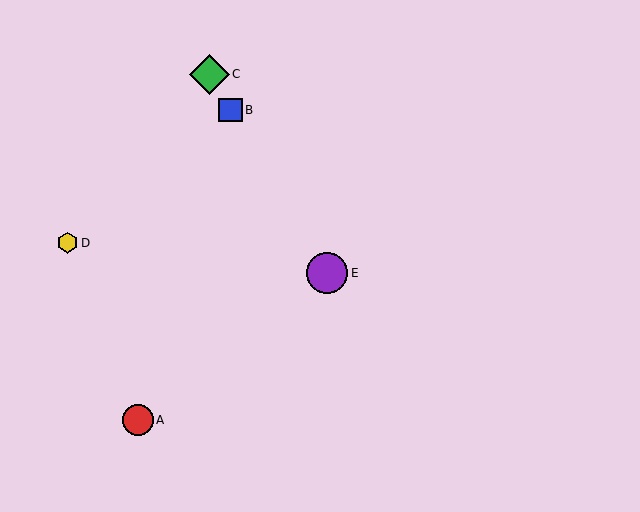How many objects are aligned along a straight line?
3 objects (B, C, E) are aligned along a straight line.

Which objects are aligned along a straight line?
Objects B, C, E are aligned along a straight line.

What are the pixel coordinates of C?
Object C is at (209, 74).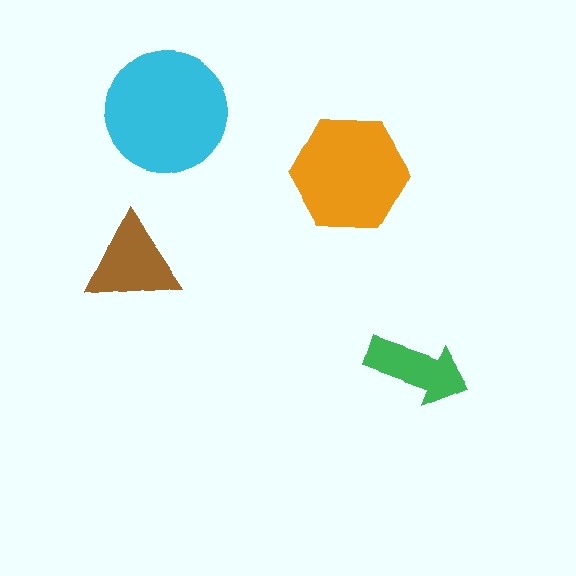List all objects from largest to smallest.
The cyan circle, the orange hexagon, the brown triangle, the green arrow.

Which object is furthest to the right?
The green arrow is rightmost.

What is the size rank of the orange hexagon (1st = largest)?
2nd.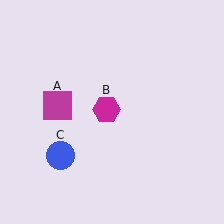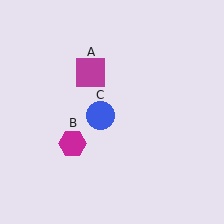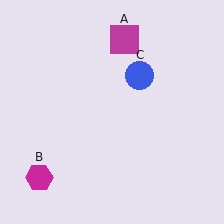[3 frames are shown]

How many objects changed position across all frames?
3 objects changed position: magenta square (object A), magenta hexagon (object B), blue circle (object C).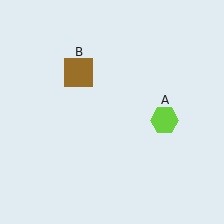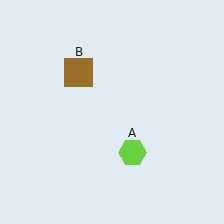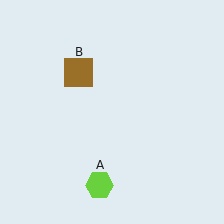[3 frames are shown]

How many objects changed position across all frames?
1 object changed position: lime hexagon (object A).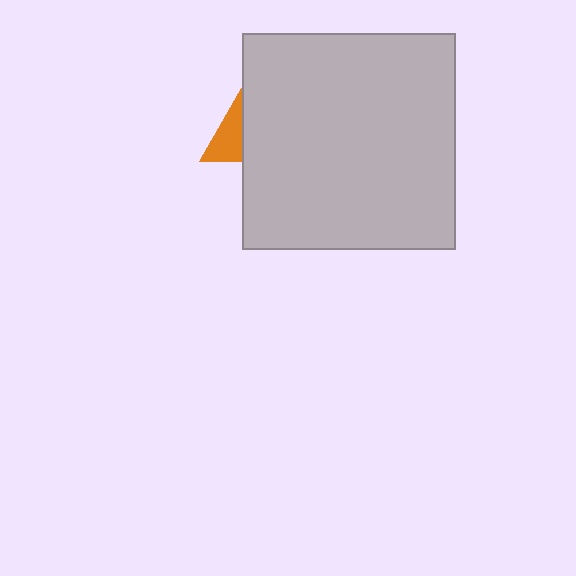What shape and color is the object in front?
The object in front is a light gray rectangle.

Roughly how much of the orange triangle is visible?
A small part of it is visible (roughly 30%).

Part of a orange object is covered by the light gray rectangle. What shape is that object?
It is a triangle.